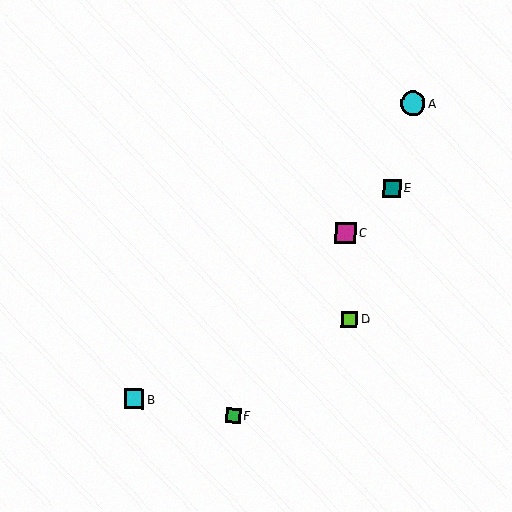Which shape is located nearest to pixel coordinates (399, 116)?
The cyan circle (labeled A) at (413, 103) is nearest to that location.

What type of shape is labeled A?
Shape A is a cyan circle.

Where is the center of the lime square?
The center of the lime square is at (349, 319).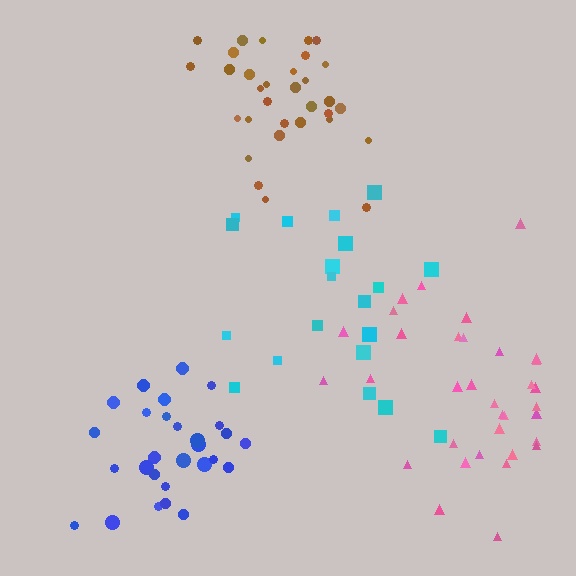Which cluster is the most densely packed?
Brown.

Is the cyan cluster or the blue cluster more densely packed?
Blue.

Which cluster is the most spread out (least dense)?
Cyan.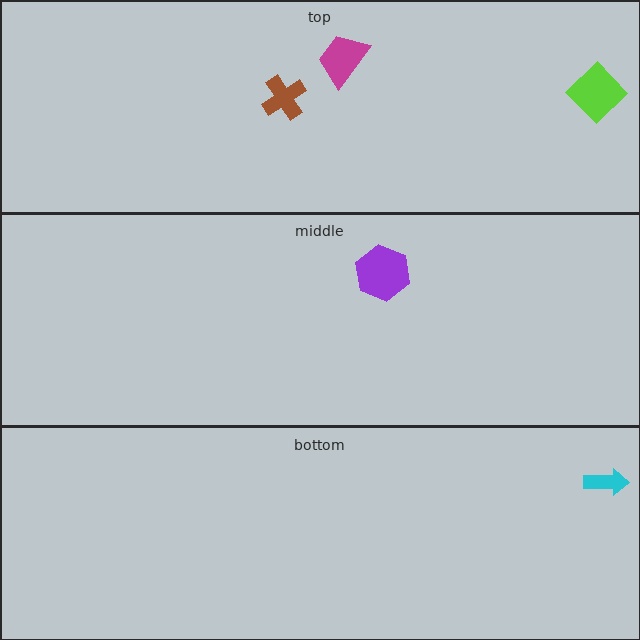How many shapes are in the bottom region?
1.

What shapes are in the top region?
The magenta trapezoid, the lime diamond, the brown cross.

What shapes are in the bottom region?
The cyan arrow.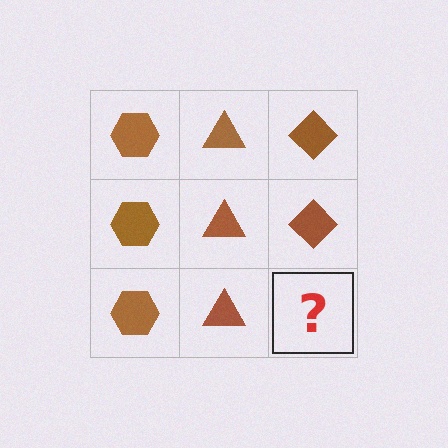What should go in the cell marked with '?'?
The missing cell should contain a brown diamond.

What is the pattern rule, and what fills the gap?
The rule is that each column has a consistent shape. The gap should be filled with a brown diamond.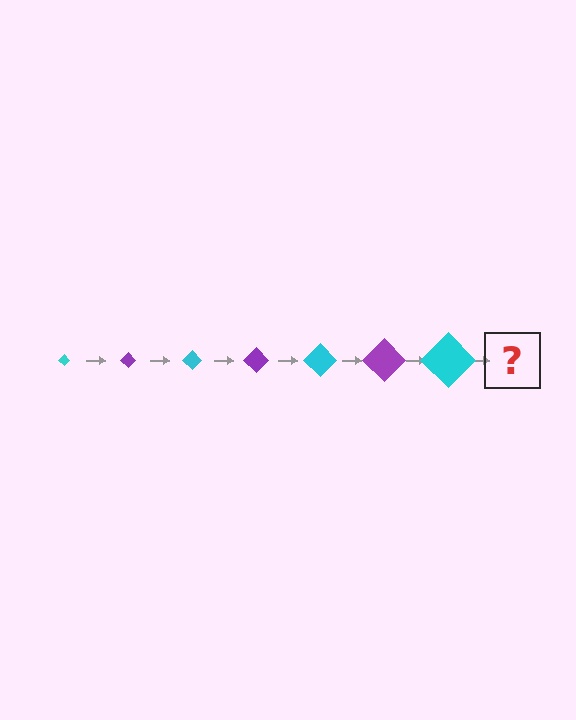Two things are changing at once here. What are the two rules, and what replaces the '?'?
The two rules are that the diamond grows larger each step and the color cycles through cyan and purple. The '?' should be a purple diamond, larger than the previous one.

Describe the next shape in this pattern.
It should be a purple diamond, larger than the previous one.